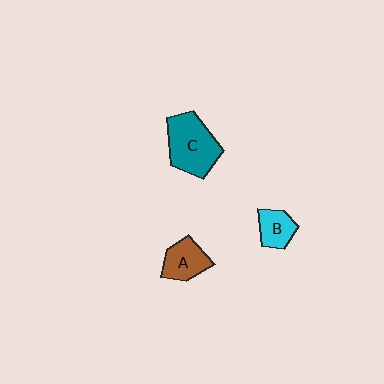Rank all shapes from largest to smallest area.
From largest to smallest: C (teal), A (brown), B (cyan).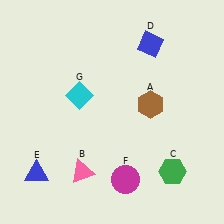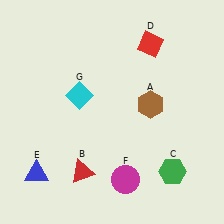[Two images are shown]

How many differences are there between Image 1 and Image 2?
There are 2 differences between the two images.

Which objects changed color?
B changed from pink to red. D changed from blue to red.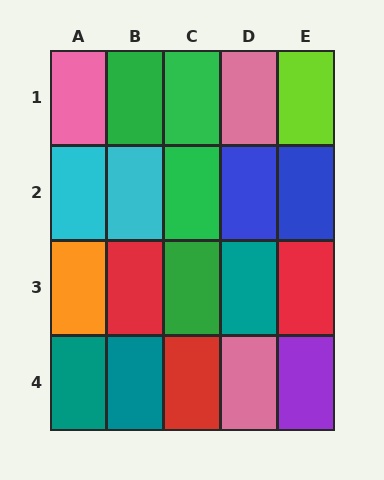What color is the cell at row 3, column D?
Teal.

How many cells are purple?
1 cell is purple.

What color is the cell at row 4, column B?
Teal.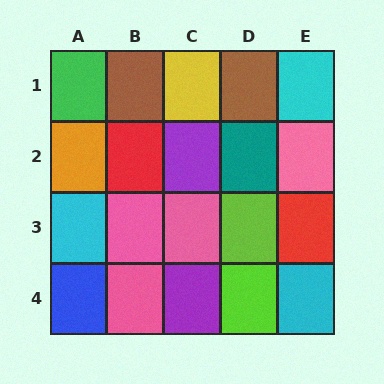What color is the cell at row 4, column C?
Purple.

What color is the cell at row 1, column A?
Green.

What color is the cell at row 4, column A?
Blue.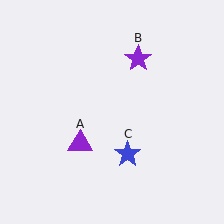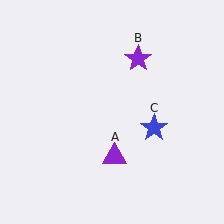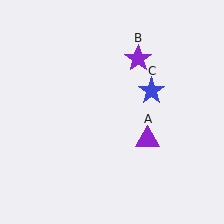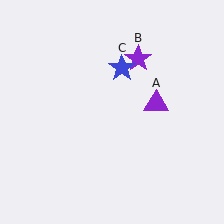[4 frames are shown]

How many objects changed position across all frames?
2 objects changed position: purple triangle (object A), blue star (object C).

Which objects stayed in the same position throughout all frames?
Purple star (object B) remained stationary.